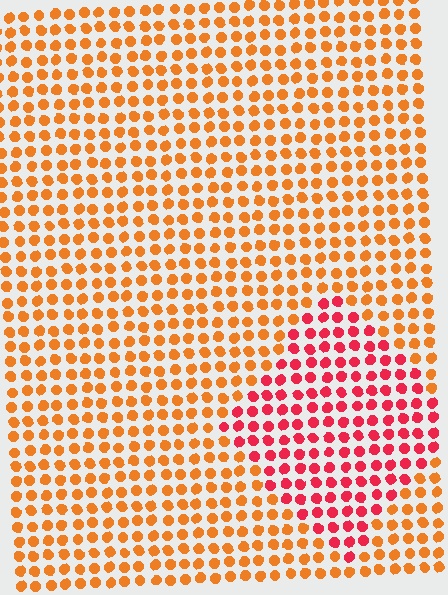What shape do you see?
I see a diamond.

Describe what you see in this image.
The image is filled with small orange elements in a uniform arrangement. A diamond-shaped region is visible where the elements are tinted to a slightly different hue, forming a subtle color boundary.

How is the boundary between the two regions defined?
The boundary is defined purely by a slight shift in hue (about 39 degrees). Spacing, size, and orientation are identical on both sides.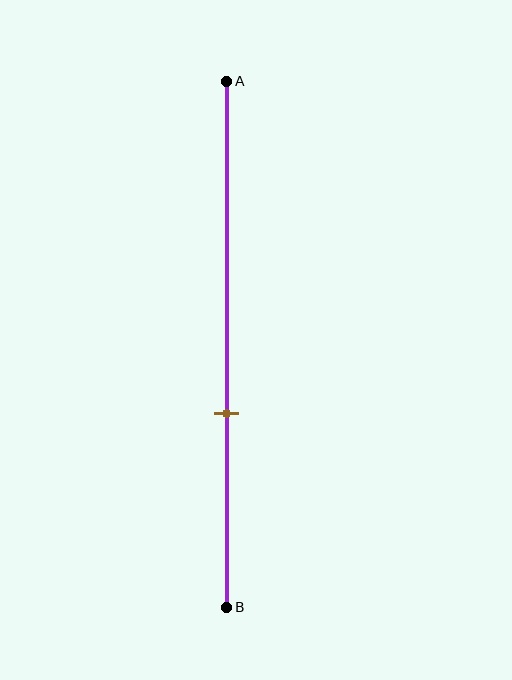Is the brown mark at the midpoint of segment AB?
No, the mark is at about 65% from A, not at the 50% midpoint.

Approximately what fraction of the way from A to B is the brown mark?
The brown mark is approximately 65% of the way from A to B.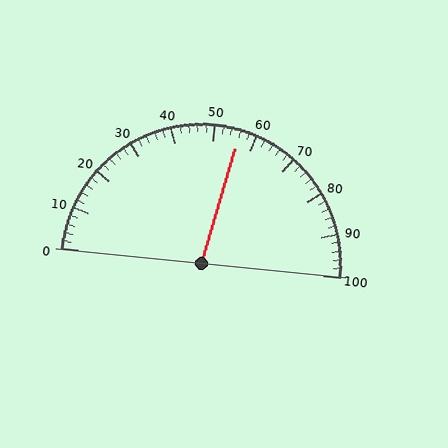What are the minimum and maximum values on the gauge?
The gauge ranges from 0 to 100.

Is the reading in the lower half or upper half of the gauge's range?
The reading is in the upper half of the range (0 to 100).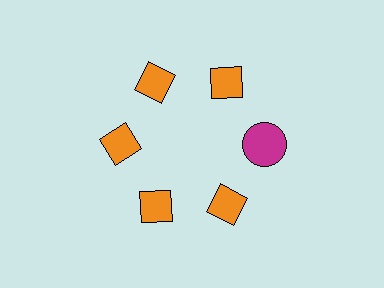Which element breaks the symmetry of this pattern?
The magenta circle at roughly the 3 o'clock position breaks the symmetry. All other shapes are orange diamonds.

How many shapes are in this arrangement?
There are 6 shapes arranged in a ring pattern.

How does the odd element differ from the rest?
It differs in both color (magenta instead of orange) and shape (circle instead of diamond).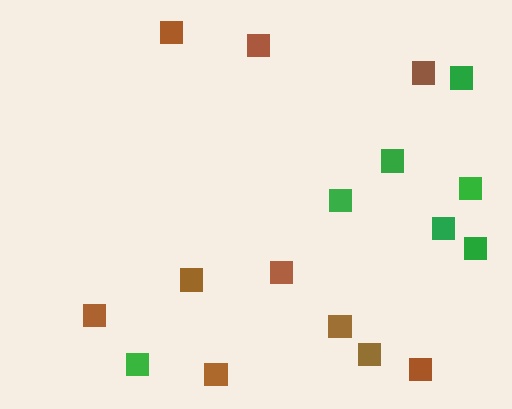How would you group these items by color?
There are 2 groups: one group of brown squares (10) and one group of green squares (7).